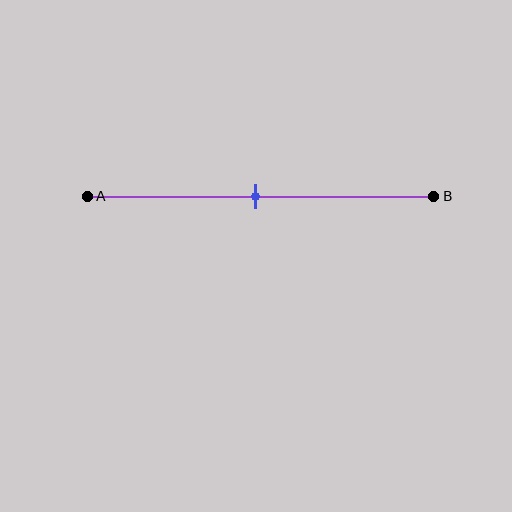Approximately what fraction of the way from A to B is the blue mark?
The blue mark is approximately 50% of the way from A to B.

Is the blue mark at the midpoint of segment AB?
Yes, the mark is approximately at the midpoint.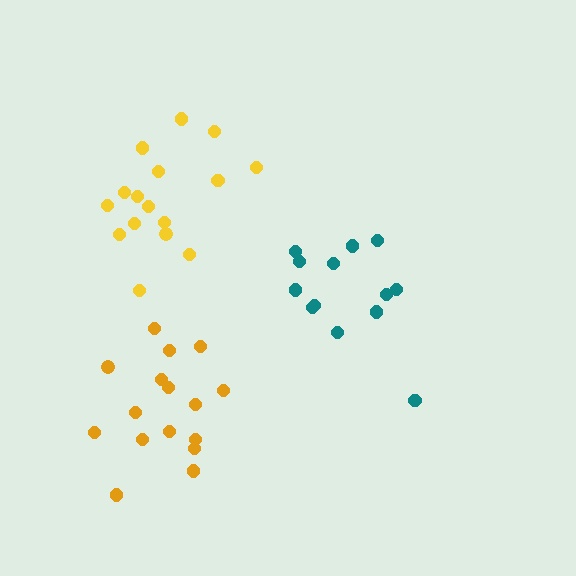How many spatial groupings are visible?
There are 3 spatial groupings.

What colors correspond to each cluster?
The clusters are colored: teal, orange, yellow.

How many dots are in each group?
Group 1: 13 dots, Group 2: 16 dots, Group 3: 16 dots (45 total).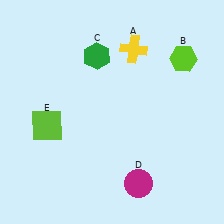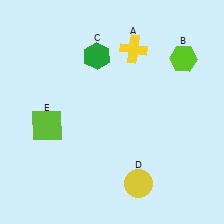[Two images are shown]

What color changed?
The circle (D) changed from magenta in Image 1 to yellow in Image 2.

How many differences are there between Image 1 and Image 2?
There is 1 difference between the two images.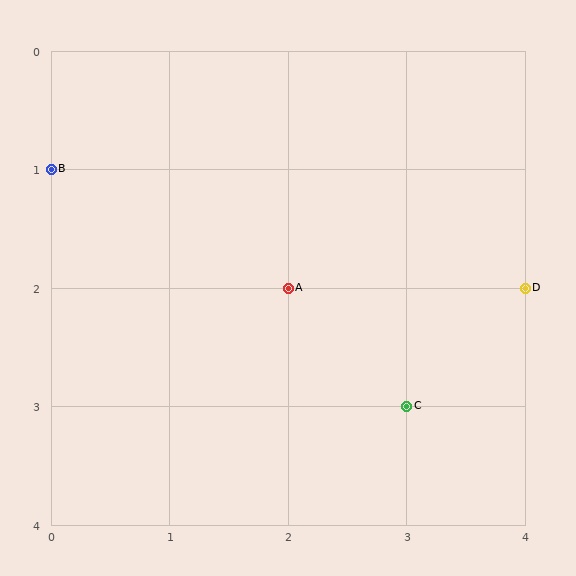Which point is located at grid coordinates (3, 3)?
Point C is at (3, 3).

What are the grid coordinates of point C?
Point C is at grid coordinates (3, 3).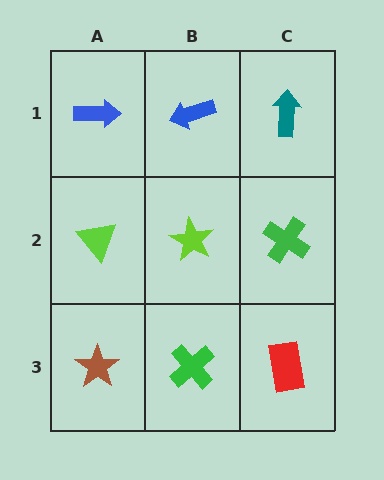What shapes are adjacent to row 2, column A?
A blue arrow (row 1, column A), a brown star (row 3, column A), a lime star (row 2, column B).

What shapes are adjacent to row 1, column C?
A green cross (row 2, column C), a blue arrow (row 1, column B).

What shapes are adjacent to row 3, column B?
A lime star (row 2, column B), a brown star (row 3, column A), a red rectangle (row 3, column C).